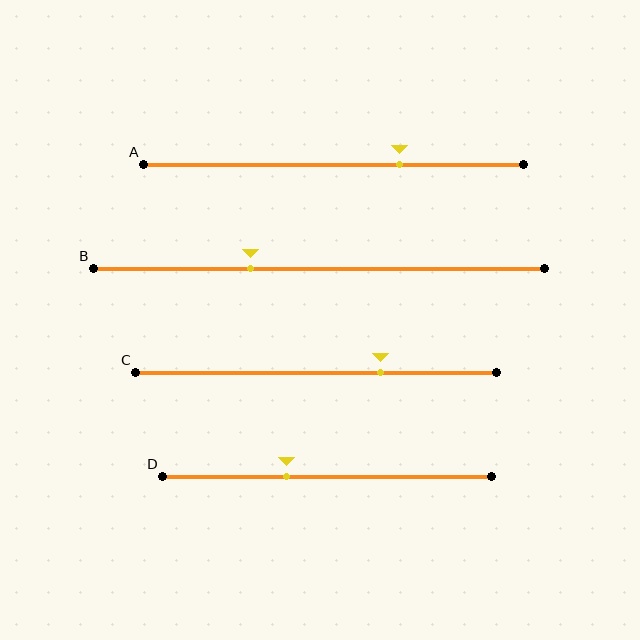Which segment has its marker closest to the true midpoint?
Segment D has its marker closest to the true midpoint.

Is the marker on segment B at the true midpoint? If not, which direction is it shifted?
No, the marker on segment B is shifted to the left by about 15% of the segment length.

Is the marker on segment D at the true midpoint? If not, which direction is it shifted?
No, the marker on segment D is shifted to the left by about 12% of the segment length.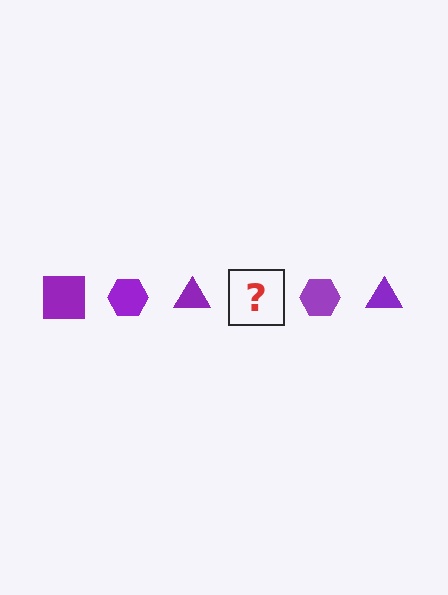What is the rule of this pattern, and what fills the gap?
The rule is that the pattern cycles through square, hexagon, triangle shapes in purple. The gap should be filled with a purple square.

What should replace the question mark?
The question mark should be replaced with a purple square.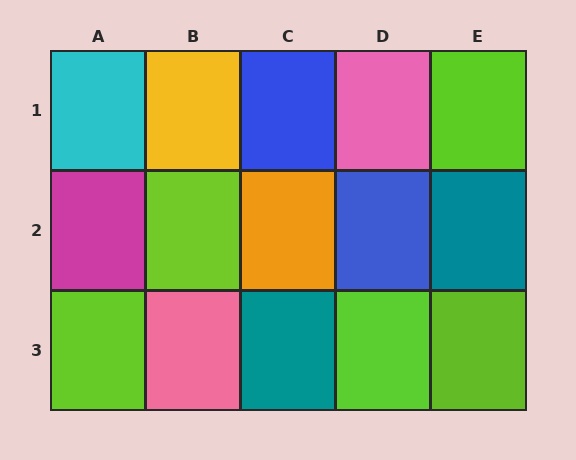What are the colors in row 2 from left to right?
Magenta, lime, orange, blue, teal.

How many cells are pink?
2 cells are pink.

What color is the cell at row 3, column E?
Lime.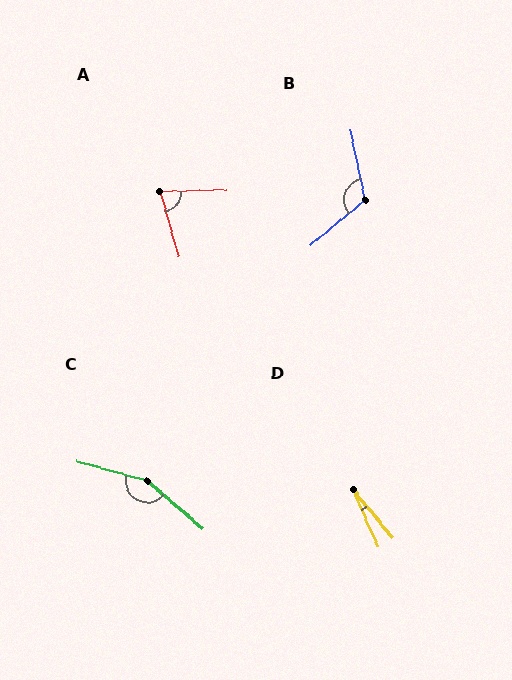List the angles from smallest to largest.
D (16°), A (75°), B (118°), C (155°).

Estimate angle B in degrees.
Approximately 118 degrees.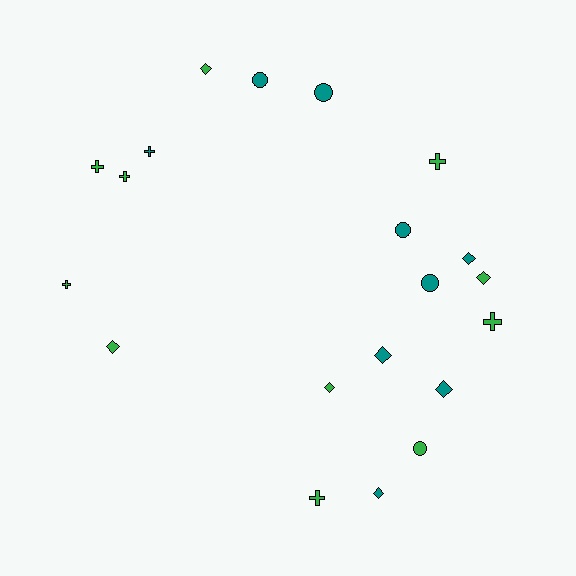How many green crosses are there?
There are 6 green crosses.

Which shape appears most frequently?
Diamond, with 8 objects.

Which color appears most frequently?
Green, with 11 objects.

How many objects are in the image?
There are 20 objects.